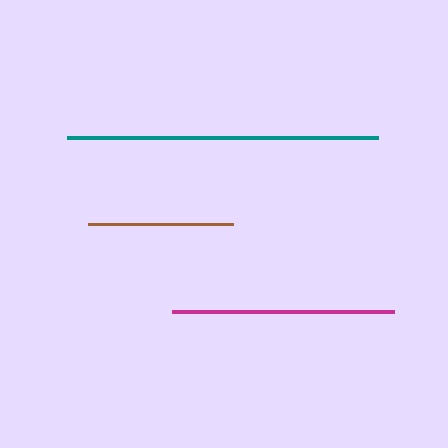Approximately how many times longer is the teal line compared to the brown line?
The teal line is approximately 2.1 times the length of the brown line.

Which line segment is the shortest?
The brown line is the shortest at approximately 145 pixels.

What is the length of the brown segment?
The brown segment is approximately 145 pixels long.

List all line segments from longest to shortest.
From longest to shortest: teal, magenta, brown.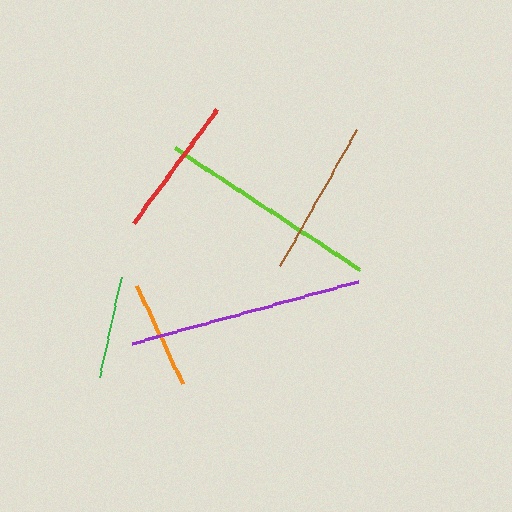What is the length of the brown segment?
The brown segment is approximately 157 pixels long.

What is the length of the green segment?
The green segment is approximately 102 pixels long.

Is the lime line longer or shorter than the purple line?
The purple line is longer than the lime line.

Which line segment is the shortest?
The green line is the shortest at approximately 102 pixels.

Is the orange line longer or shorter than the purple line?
The purple line is longer than the orange line.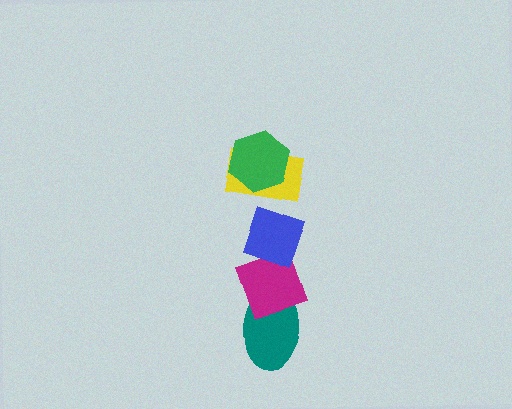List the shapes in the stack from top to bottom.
From top to bottom: the green hexagon, the yellow rectangle, the blue diamond, the magenta diamond, the teal ellipse.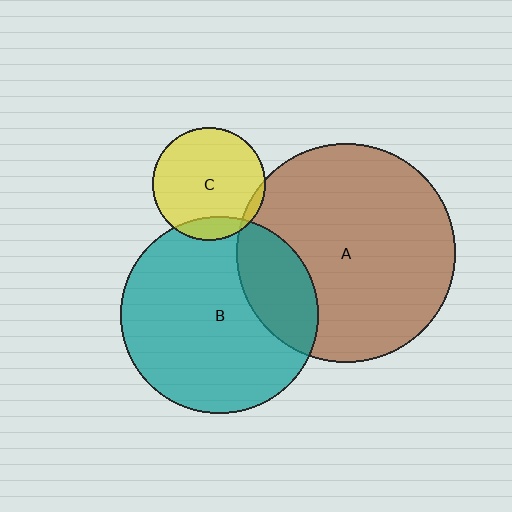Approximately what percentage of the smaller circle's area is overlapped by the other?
Approximately 5%.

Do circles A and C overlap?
Yes.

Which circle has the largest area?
Circle A (brown).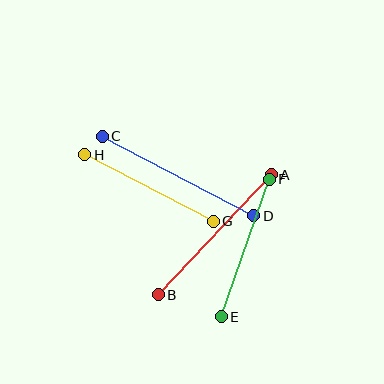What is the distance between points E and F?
The distance is approximately 146 pixels.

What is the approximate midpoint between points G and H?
The midpoint is at approximately (149, 188) pixels.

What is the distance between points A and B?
The distance is approximately 165 pixels.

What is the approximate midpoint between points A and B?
The midpoint is at approximately (215, 235) pixels.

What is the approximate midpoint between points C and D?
The midpoint is at approximately (178, 176) pixels.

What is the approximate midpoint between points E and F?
The midpoint is at approximately (245, 248) pixels.